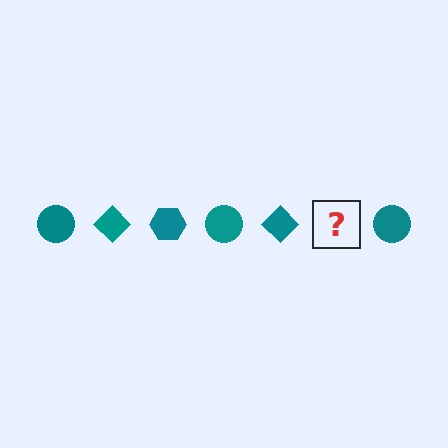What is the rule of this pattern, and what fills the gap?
The rule is that the pattern cycles through circle, diamond, hexagon shapes in teal. The gap should be filled with a teal hexagon.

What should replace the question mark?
The question mark should be replaced with a teal hexagon.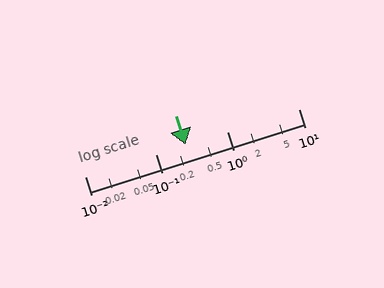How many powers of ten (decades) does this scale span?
The scale spans 3 decades, from 0.01 to 10.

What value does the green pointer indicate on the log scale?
The pointer indicates approximately 0.26.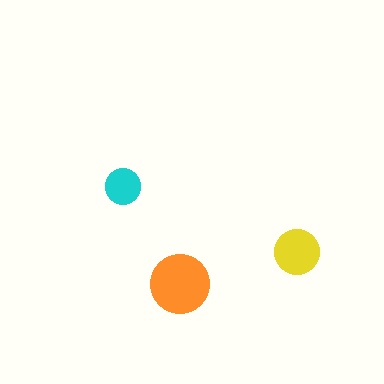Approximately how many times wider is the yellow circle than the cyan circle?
About 1.5 times wider.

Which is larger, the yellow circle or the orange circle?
The orange one.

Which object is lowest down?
The orange circle is bottommost.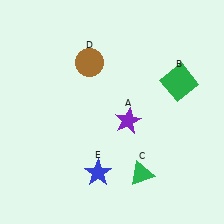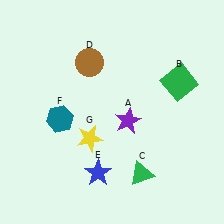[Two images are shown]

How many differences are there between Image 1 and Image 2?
There are 2 differences between the two images.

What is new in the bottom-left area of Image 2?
A yellow star (G) was added in the bottom-left area of Image 2.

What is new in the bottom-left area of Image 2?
A teal hexagon (F) was added in the bottom-left area of Image 2.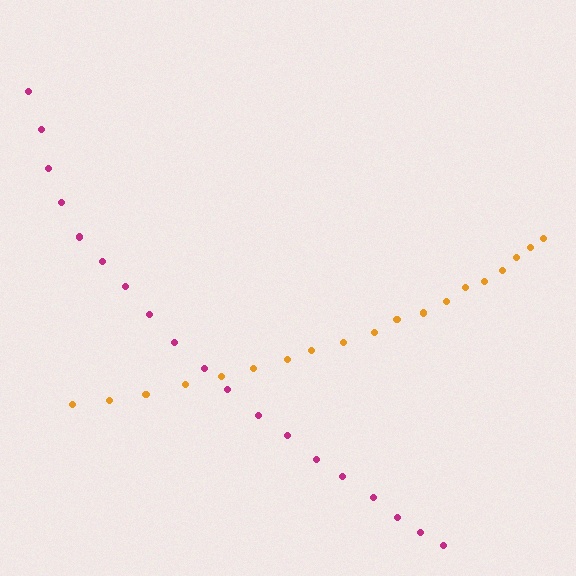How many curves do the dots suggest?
There are 2 distinct paths.